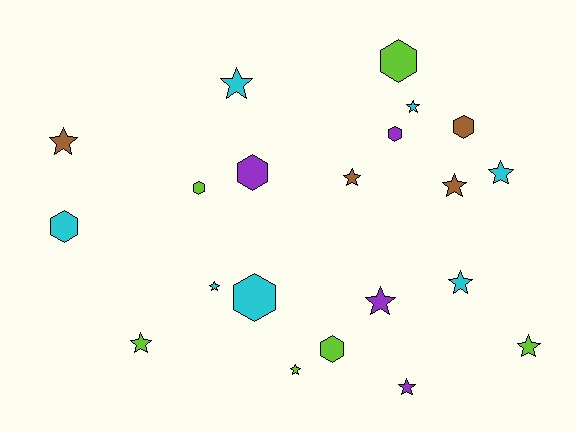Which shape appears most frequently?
Star, with 13 objects.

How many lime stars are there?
There are 3 lime stars.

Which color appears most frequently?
Cyan, with 7 objects.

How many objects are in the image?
There are 21 objects.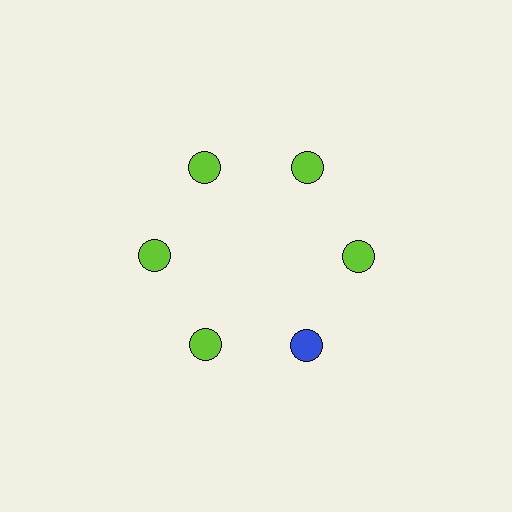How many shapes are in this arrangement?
There are 6 shapes arranged in a ring pattern.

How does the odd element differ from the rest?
It has a different color: blue instead of lime.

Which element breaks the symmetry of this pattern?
The blue circle at roughly the 5 o'clock position breaks the symmetry. All other shapes are lime circles.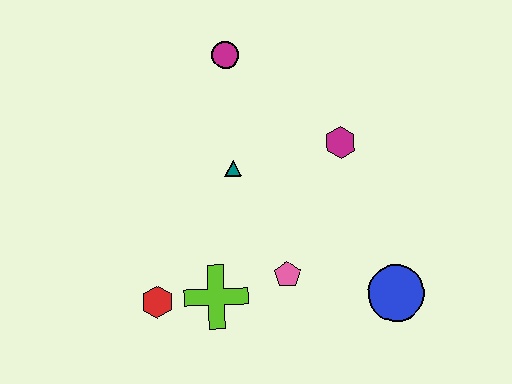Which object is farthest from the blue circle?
The magenta circle is farthest from the blue circle.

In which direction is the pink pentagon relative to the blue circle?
The pink pentagon is to the left of the blue circle.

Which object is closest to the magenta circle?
The teal triangle is closest to the magenta circle.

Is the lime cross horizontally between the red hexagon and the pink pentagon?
Yes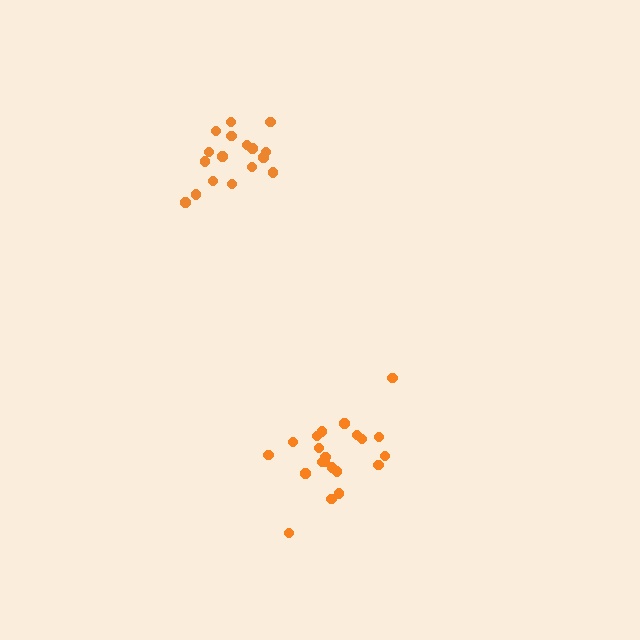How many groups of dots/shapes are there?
There are 2 groups.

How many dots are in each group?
Group 1: 21 dots, Group 2: 17 dots (38 total).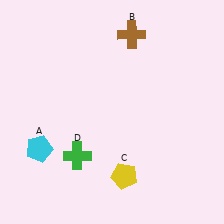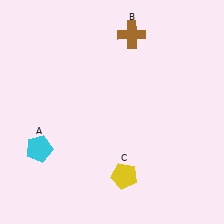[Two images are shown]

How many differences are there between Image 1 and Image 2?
There is 1 difference between the two images.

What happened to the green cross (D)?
The green cross (D) was removed in Image 2. It was in the bottom-left area of Image 1.